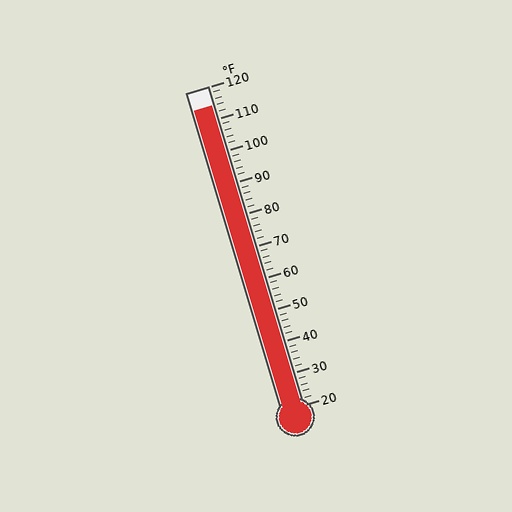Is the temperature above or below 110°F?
The temperature is above 110°F.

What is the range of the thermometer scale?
The thermometer scale ranges from 20°F to 120°F.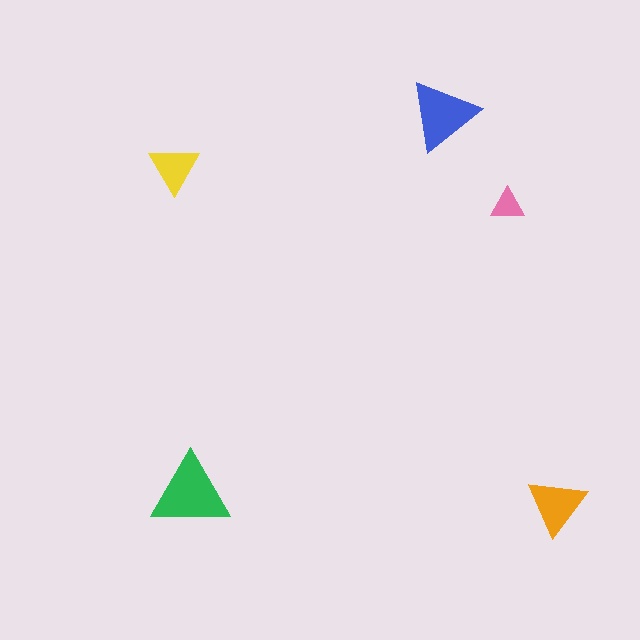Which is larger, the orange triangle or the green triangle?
The green one.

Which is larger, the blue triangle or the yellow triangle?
The blue one.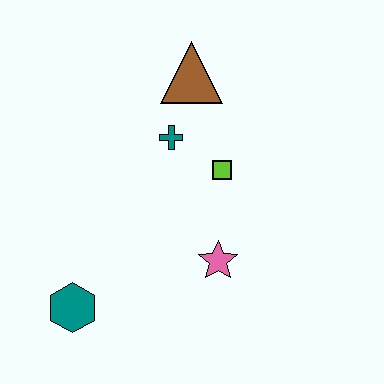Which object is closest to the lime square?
The teal cross is closest to the lime square.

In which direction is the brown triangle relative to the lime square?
The brown triangle is above the lime square.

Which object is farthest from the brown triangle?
The teal hexagon is farthest from the brown triangle.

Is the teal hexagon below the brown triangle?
Yes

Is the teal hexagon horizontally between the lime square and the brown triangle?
No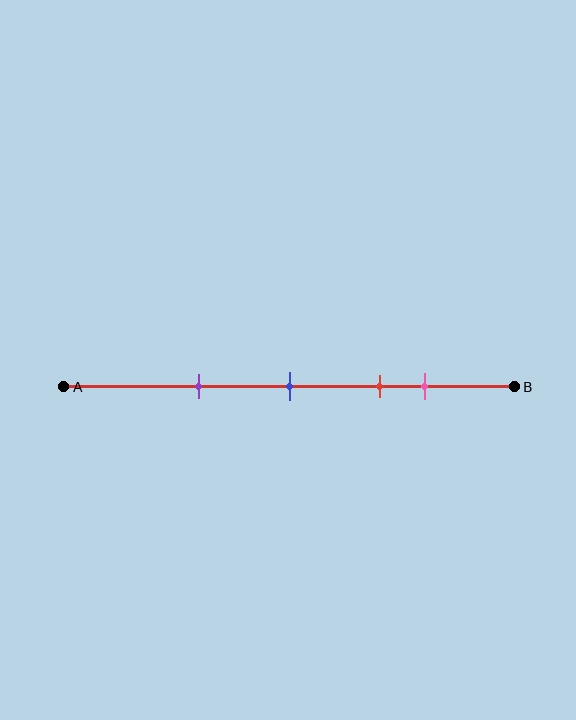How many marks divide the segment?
There are 4 marks dividing the segment.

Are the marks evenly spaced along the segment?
No, the marks are not evenly spaced.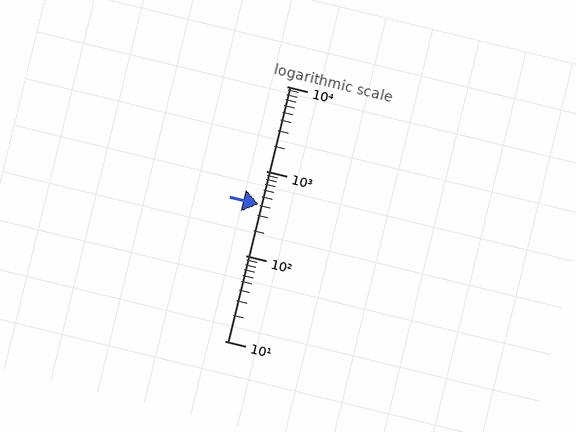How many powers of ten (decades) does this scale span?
The scale spans 3 decades, from 10 to 10000.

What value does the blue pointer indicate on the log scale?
The pointer indicates approximately 410.